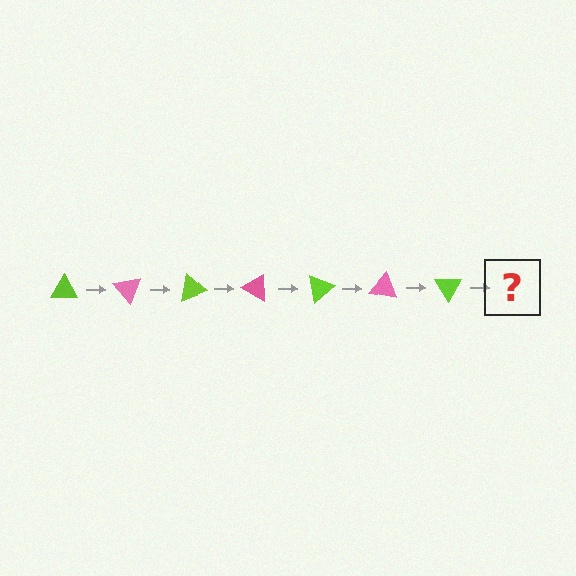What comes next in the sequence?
The next element should be a pink triangle, rotated 350 degrees from the start.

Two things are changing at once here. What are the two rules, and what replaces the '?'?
The two rules are that it rotates 50 degrees each step and the color cycles through lime and pink. The '?' should be a pink triangle, rotated 350 degrees from the start.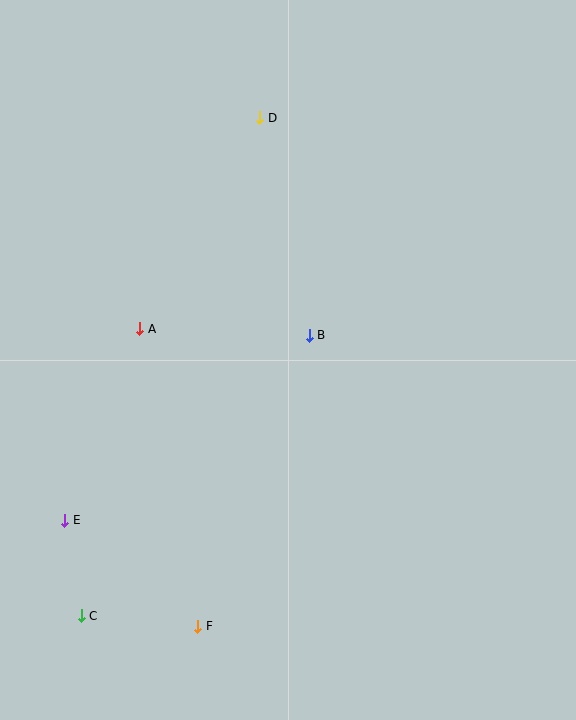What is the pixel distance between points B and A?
The distance between B and A is 170 pixels.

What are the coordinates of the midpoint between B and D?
The midpoint between B and D is at (284, 227).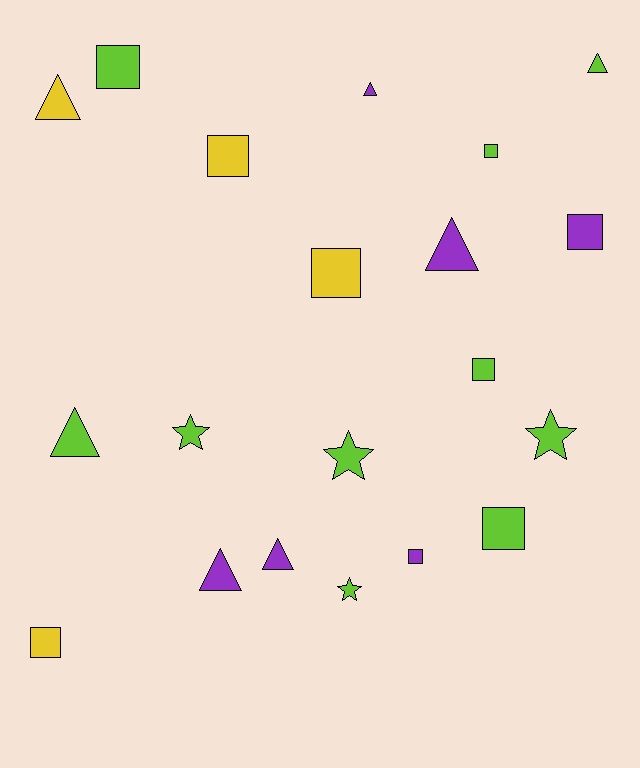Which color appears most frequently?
Lime, with 10 objects.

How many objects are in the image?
There are 20 objects.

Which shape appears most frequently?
Square, with 9 objects.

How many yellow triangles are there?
There is 1 yellow triangle.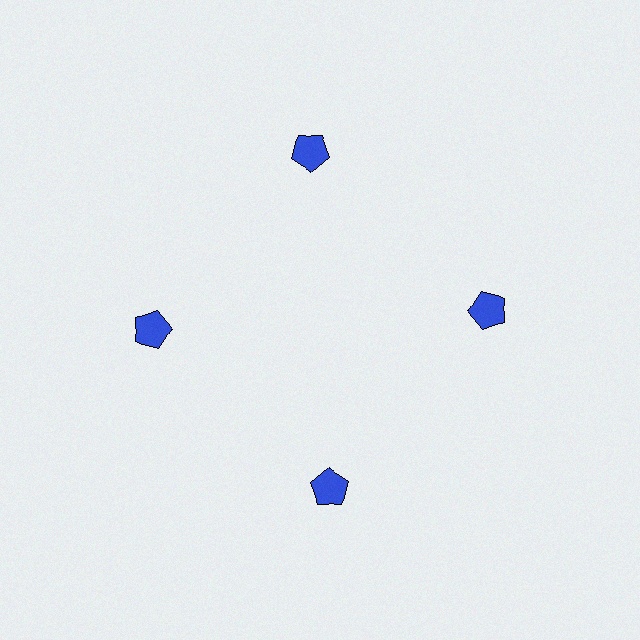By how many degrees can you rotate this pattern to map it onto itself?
The pattern maps onto itself every 90 degrees of rotation.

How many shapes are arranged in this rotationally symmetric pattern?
There are 4 shapes, arranged in 4 groups of 1.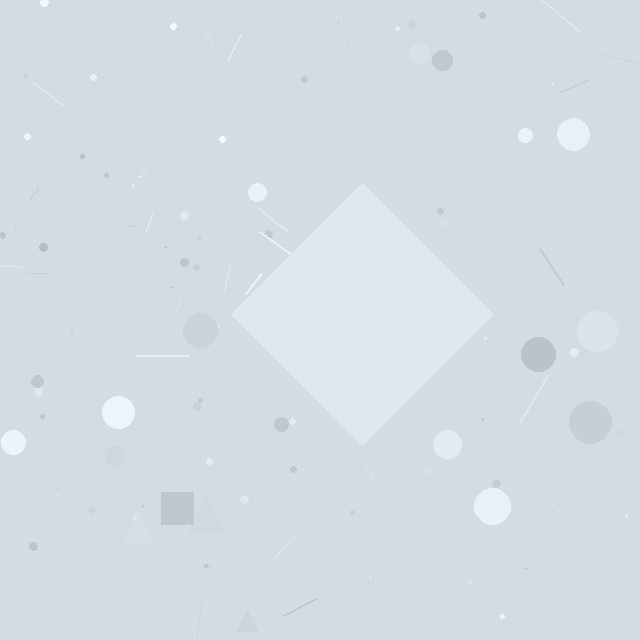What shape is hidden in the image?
A diamond is hidden in the image.